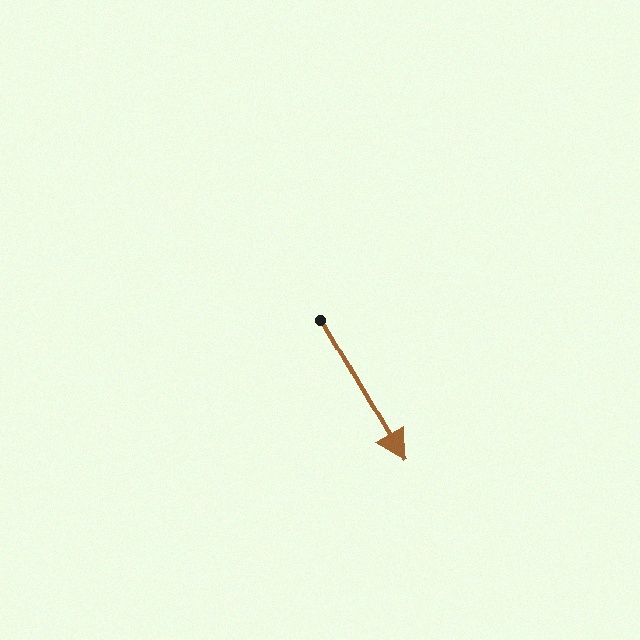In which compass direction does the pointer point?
Southeast.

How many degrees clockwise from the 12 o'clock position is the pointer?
Approximately 150 degrees.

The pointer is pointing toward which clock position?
Roughly 5 o'clock.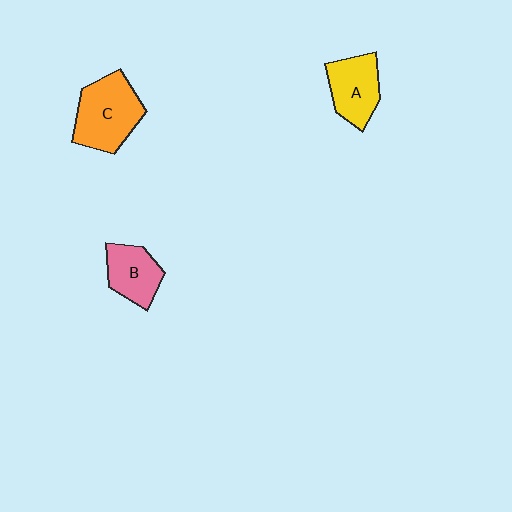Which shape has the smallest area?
Shape B (pink).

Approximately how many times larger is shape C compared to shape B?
Approximately 1.5 times.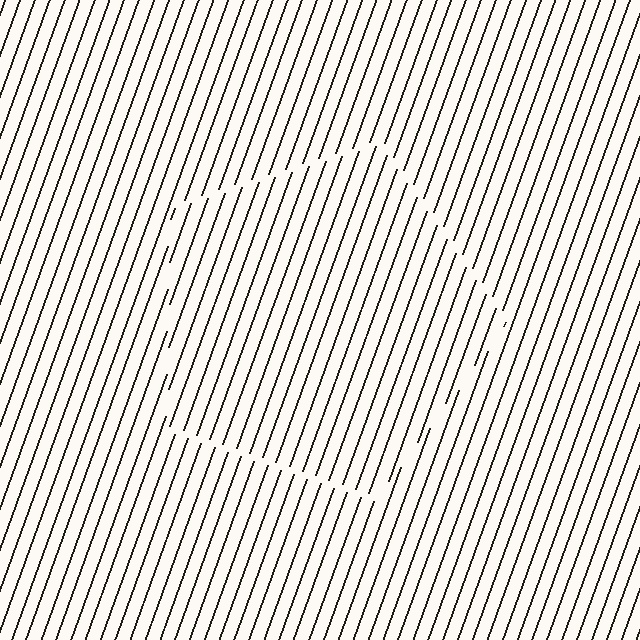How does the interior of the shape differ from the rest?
The interior of the shape contains the same grating, shifted by half a period — the contour is defined by the phase discontinuity where line-ends from the inner and outer gratings abut.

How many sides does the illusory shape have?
5 sides — the line-ends trace a pentagon.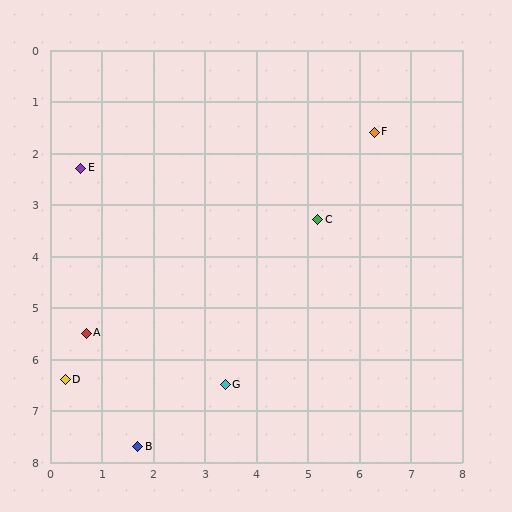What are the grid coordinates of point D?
Point D is at approximately (0.3, 6.4).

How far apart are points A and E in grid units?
Points A and E are about 3.2 grid units apart.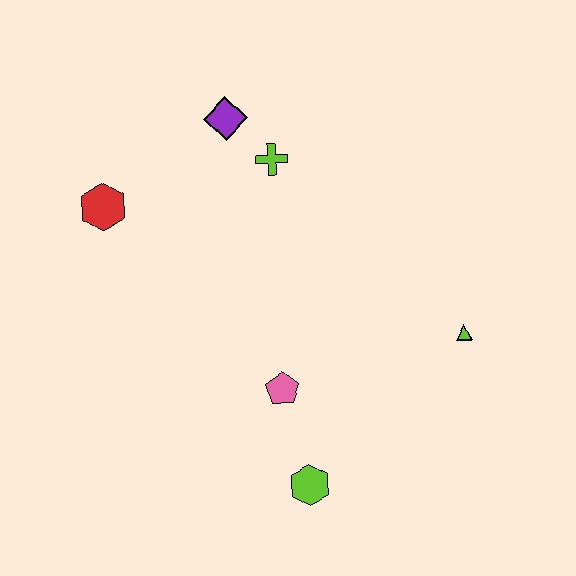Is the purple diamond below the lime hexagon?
No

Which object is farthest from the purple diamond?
The lime hexagon is farthest from the purple diamond.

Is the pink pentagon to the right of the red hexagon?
Yes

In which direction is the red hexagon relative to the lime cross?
The red hexagon is to the left of the lime cross.